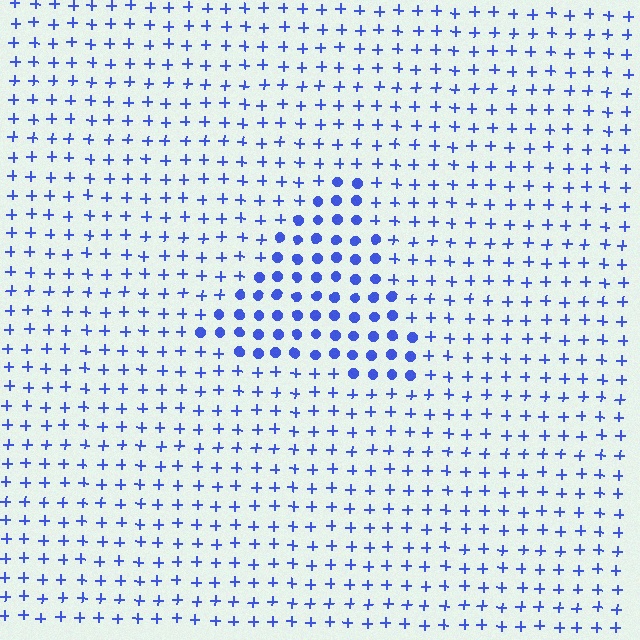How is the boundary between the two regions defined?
The boundary is defined by a change in element shape: circles inside vs. plus signs outside. All elements share the same color and spacing.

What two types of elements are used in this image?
The image uses circles inside the triangle region and plus signs outside it.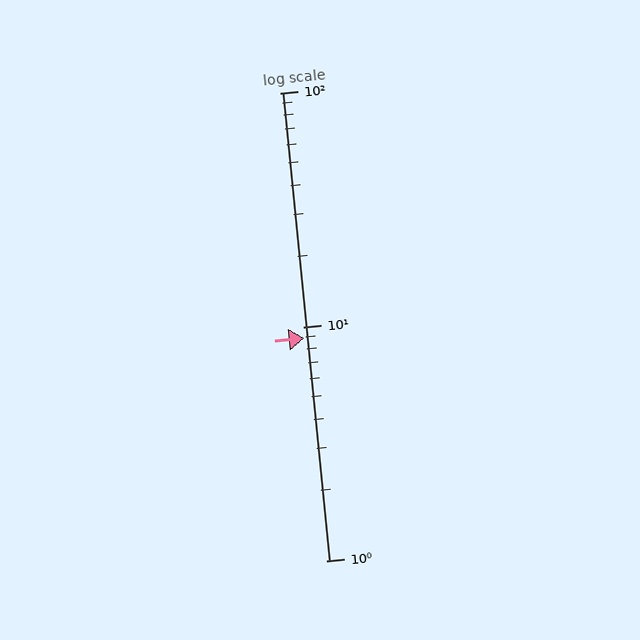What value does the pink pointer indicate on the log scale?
The pointer indicates approximately 8.9.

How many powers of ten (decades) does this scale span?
The scale spans 2 decades, from 1 to 100.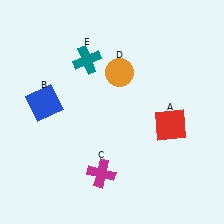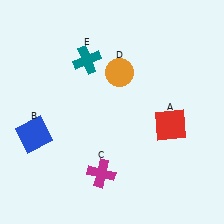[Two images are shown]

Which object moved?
The blue square (B) moved down.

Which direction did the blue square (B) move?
The blue square (B) moved down.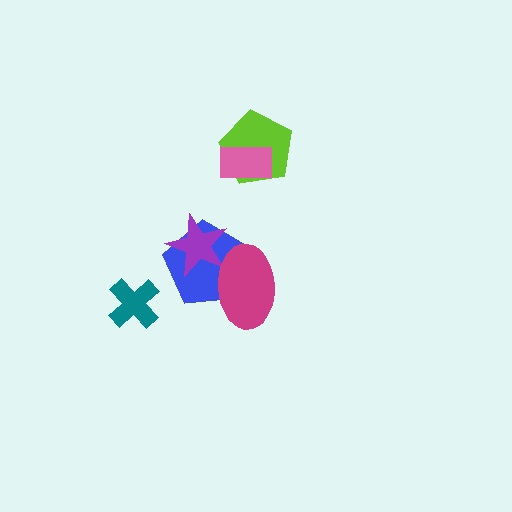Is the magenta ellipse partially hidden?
No, no other shape covers it.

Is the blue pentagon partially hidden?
Yes, it is partially covered by another shape.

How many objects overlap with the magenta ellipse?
2 objects overlap with the magenta ellipse.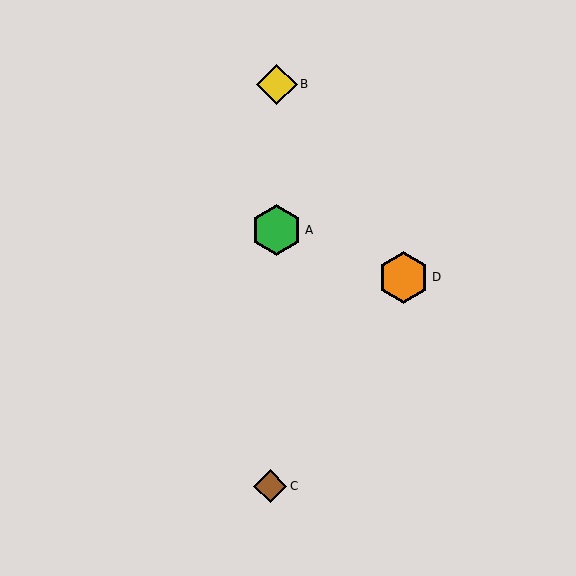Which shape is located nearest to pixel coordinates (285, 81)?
The yellow diamond (labeled B) at (277, 84) is nearest to that location.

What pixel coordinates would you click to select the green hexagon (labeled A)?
Click at (277, 230) to select the green hexagon A.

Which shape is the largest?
The orange hexagon (labeled D) is the largest.